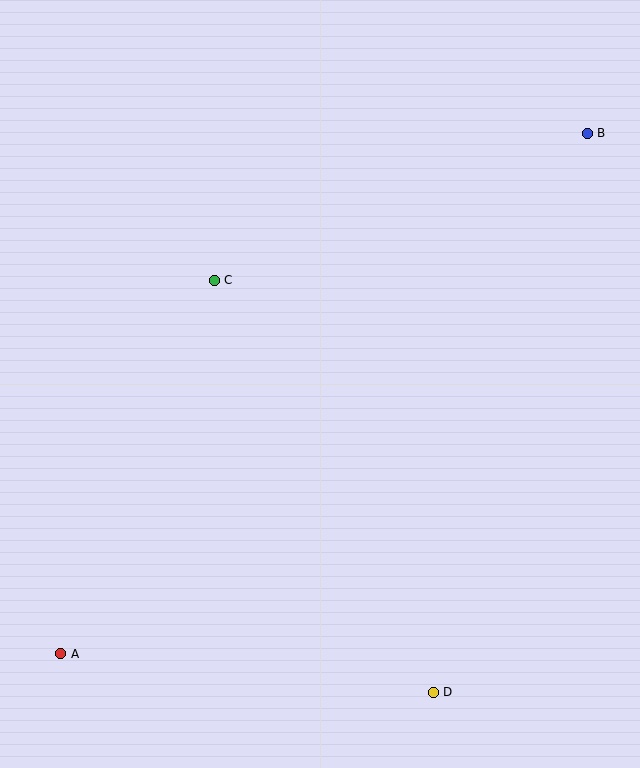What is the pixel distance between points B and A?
The distance between B and A is 740 pixels.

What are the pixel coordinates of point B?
Point B is at (587, 133).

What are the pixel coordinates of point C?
Point C is at (214, 280).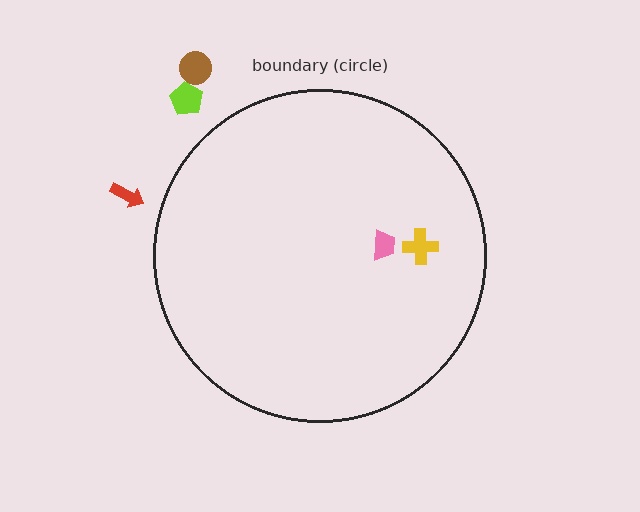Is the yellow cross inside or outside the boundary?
Inside.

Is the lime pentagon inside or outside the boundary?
Outside.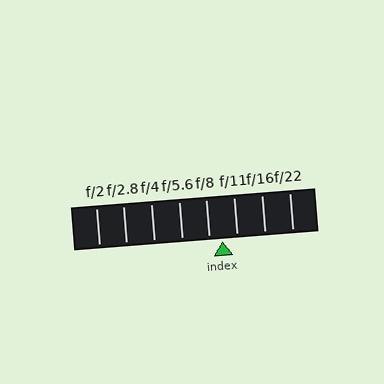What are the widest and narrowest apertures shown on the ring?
The widest aperture shown is f/2 and the narrowest is f/22.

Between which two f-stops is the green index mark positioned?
The index mark is between f/8 and f/11.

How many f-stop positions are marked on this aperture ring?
There are 8 f-stop positions marked.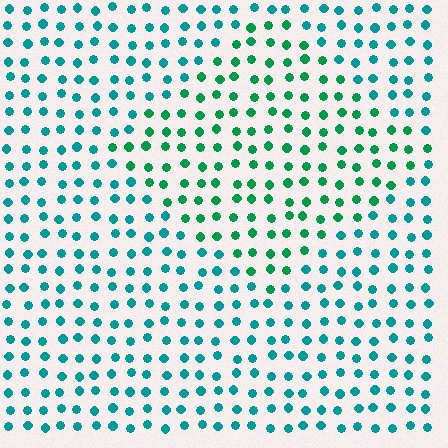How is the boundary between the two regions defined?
The boundary is defined purely by a slight shift in hue (about 31 degrees). Spacing, size, and orientation are identical on both sides.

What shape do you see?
I see a diamond.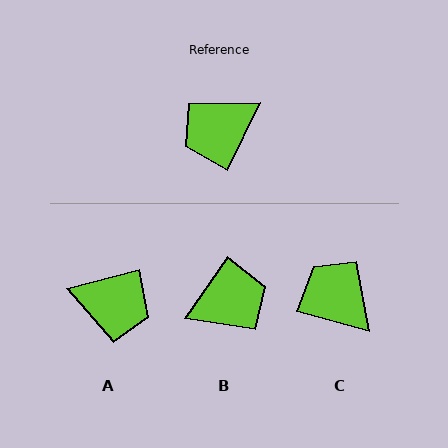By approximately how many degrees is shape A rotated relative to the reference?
Approximately 130 degrees counter-clockwise.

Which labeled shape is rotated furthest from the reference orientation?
B, about 171 degrees away.